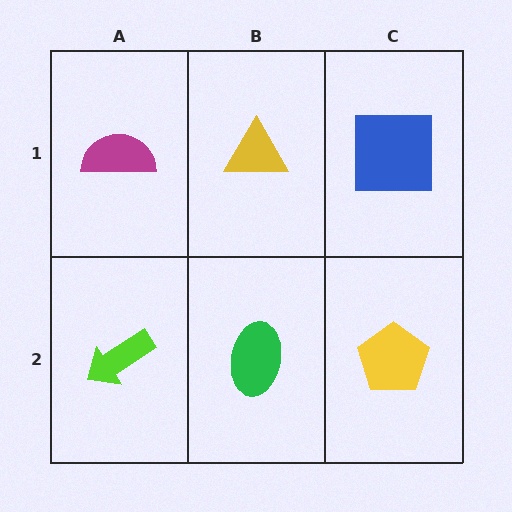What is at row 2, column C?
A yellow pentagon.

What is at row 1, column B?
A yellow triangle.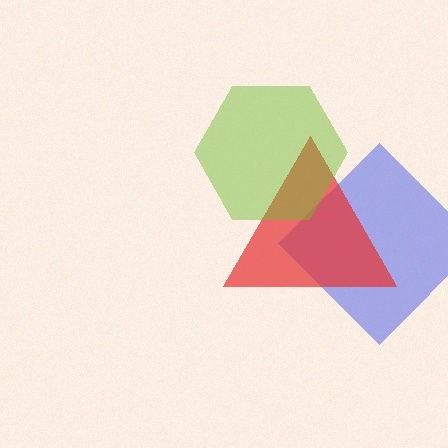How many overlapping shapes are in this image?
There are 3 overlapping shapes in the image.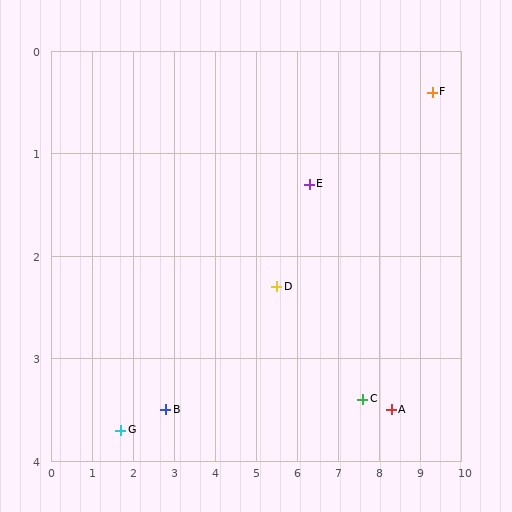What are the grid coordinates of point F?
Point F is at approximately (9.3, 0.4).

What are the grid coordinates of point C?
Point C is at approximately (7.6, 3.4).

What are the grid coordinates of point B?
Point B is at approximately (2.8, 3.5).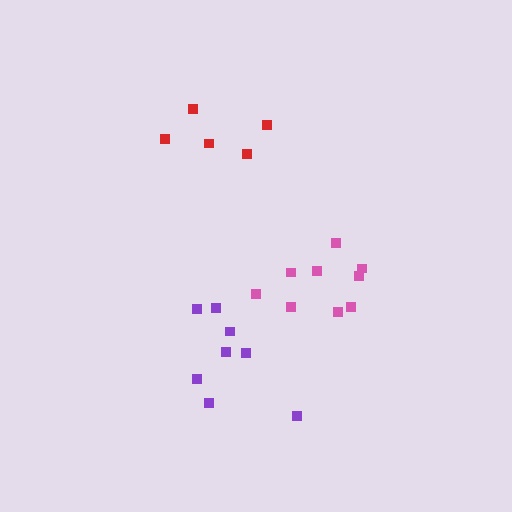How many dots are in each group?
Group 1: 5 dots, Group 2: 9 dots, Group 3: 8 dots (22 total).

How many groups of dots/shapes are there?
There are 3 groups.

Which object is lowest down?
The purple cluster is bottommost.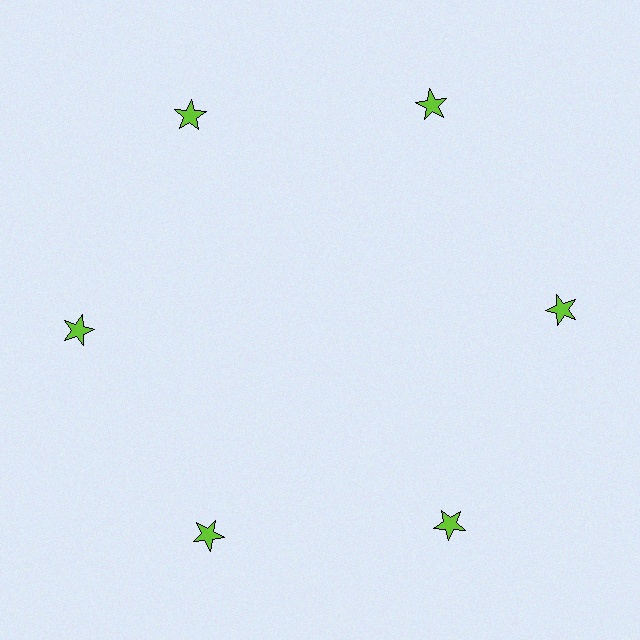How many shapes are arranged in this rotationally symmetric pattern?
There are 6 shapes, arranged in 6 groups of 1.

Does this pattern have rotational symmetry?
Yes, this pattern has 6-fold rotational symmetry. It looks the same after rotating 60 degrees around the center.